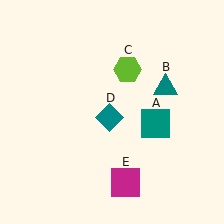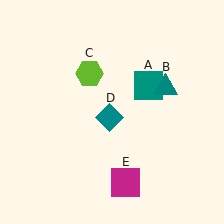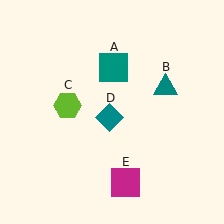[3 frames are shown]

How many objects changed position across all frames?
2 objects changed position: teal square (object A), lime hexagon (object C).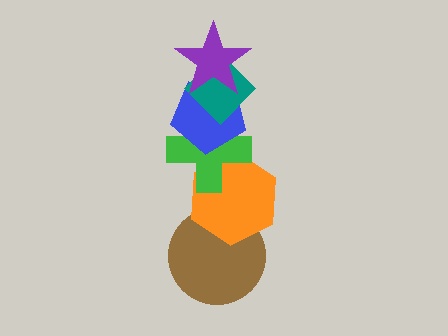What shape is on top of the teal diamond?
The purple star is on top of the teal diamond.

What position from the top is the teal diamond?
The teal diamond is 2nd from the top.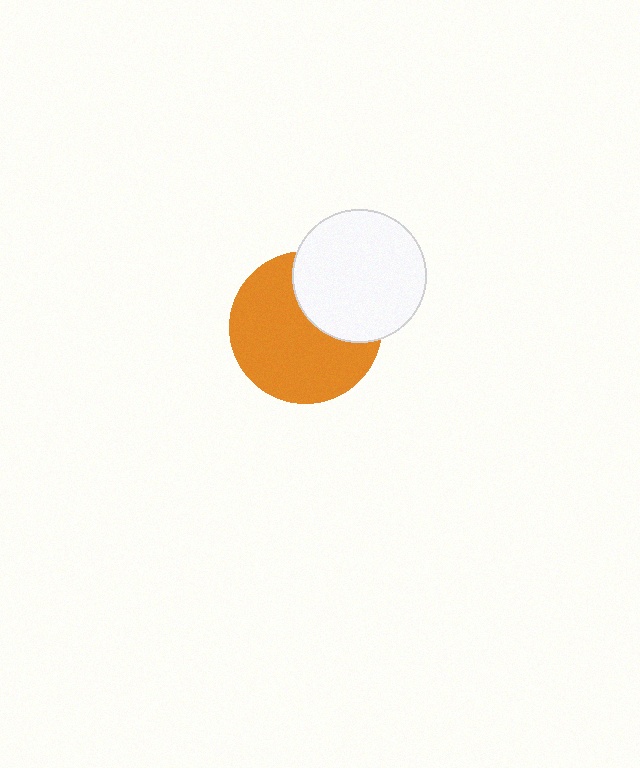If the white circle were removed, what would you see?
You would see the complete orange circle.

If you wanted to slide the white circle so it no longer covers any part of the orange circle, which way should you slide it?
Slide it toward the upper-right — that is the most direct way to separate the two shapes.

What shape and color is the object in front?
The object in front is a white circle.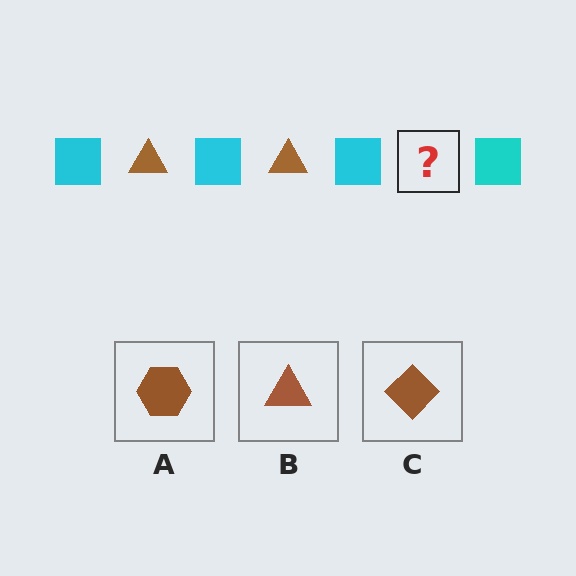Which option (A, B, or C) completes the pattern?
B.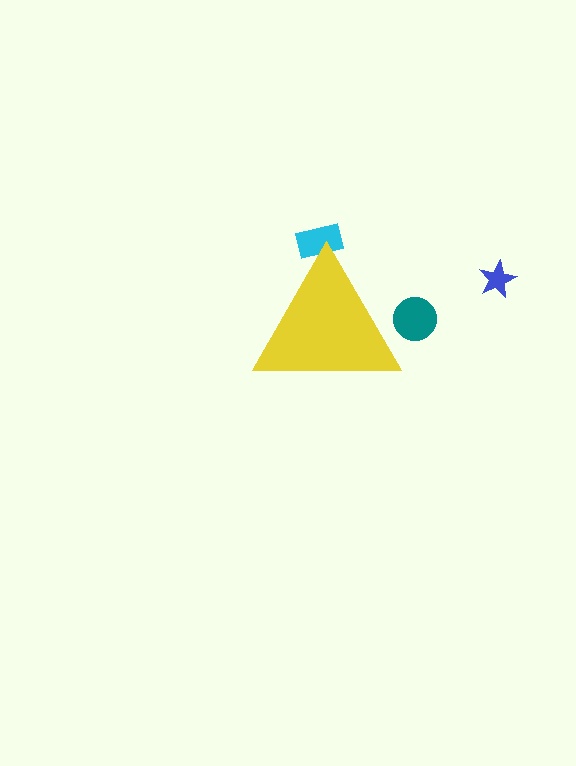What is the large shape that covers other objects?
A yellow triangle.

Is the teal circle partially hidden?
Yes, the teal circle is partially hidden behind the yellow triangle.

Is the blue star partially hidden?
No, the blue star is fully visible.